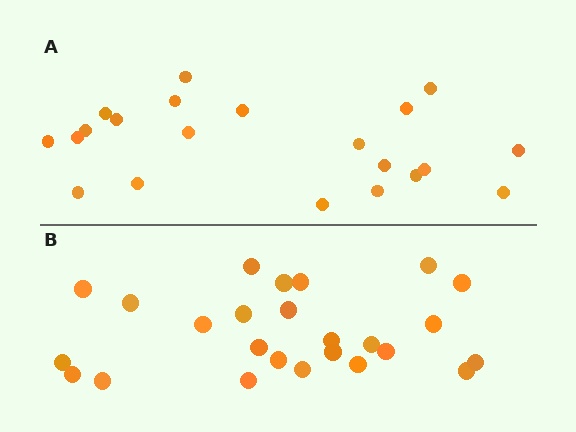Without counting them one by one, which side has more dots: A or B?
Region B (the bottom region) has more dots.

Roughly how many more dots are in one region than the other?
Region B has about 4 more dots than region A.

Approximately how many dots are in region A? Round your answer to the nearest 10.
About 20 dots. (The exact count is 21, which rounds to 20.)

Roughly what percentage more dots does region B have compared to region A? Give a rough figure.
About 20% more.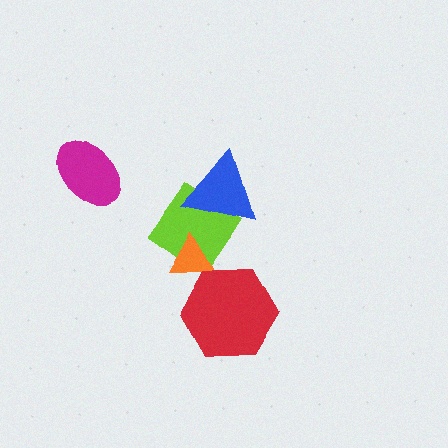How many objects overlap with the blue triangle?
1 object overlaps with the blue triangle.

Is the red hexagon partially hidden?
No, no other shape covers it.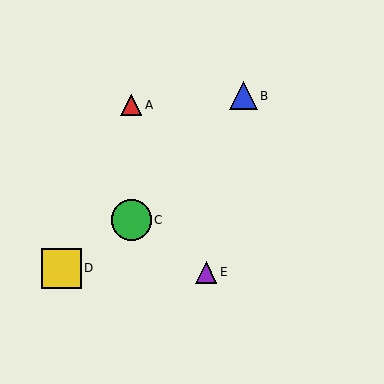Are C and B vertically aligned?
No, C is at x≈131 and B is at x≈243.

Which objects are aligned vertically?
Objects A, C are aligned vertically.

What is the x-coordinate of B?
Object B is at x≈243.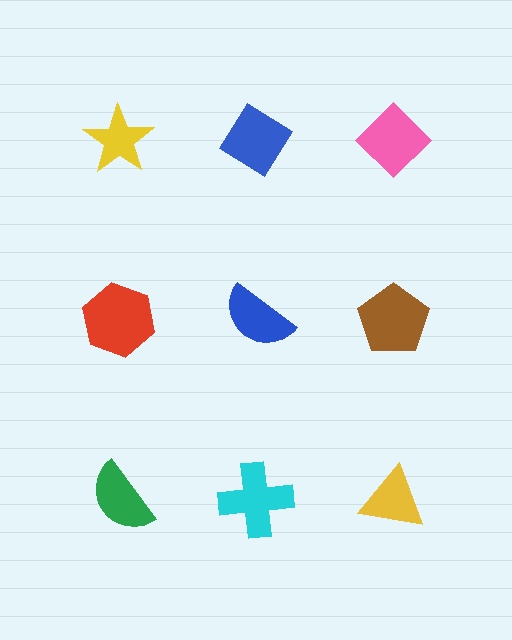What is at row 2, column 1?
A red hexagon.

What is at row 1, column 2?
A blue diamond.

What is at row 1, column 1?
A yellow star.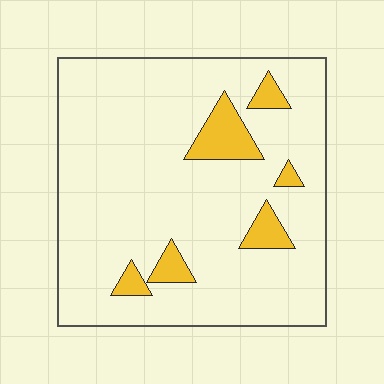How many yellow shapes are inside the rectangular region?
6.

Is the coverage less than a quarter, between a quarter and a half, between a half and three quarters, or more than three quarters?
Less than a quarter.